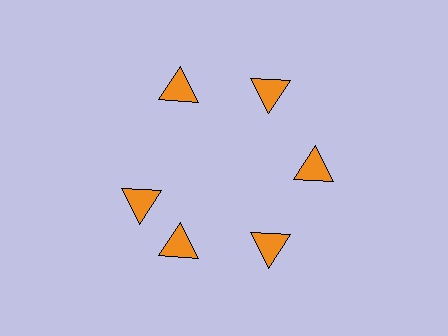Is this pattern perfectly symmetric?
No. The 6 orange triangles are arranged in a ring, but one element near the 9 o'clock position is rotated out of alignment along the ring, breaking the 6-fold rotational symmetry.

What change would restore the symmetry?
The symmetry would be restored by rotating it back into even spacing with its neighbors so that all 6 triangles sit at equal angles and equal distance from the center.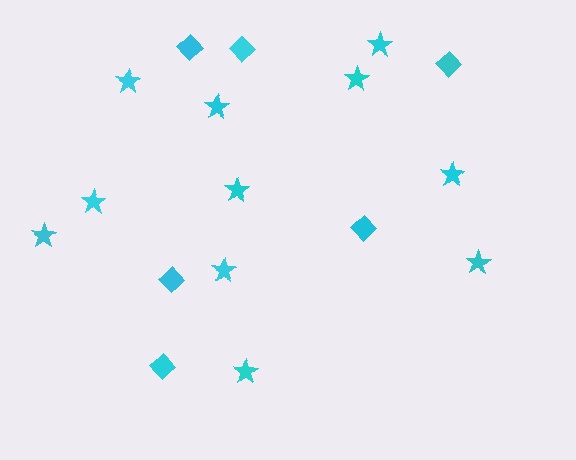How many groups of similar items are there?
There are 2 groups: one group of stars (11) and one group of diamonds (6).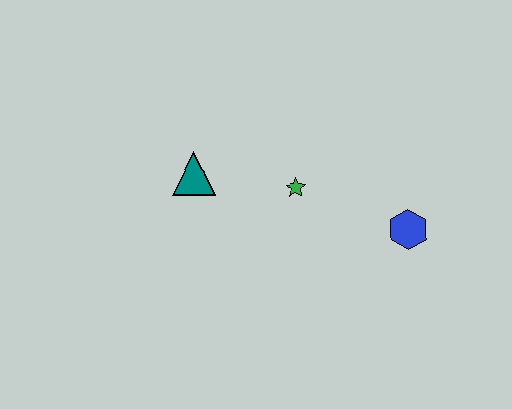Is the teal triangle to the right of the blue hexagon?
No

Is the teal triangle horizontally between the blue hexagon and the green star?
No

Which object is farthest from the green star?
The blue hexagon is farthest from the green star.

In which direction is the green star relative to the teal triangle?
The green star is to the right of the teal triangle.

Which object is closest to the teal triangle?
The green star is closest to the teal triangle.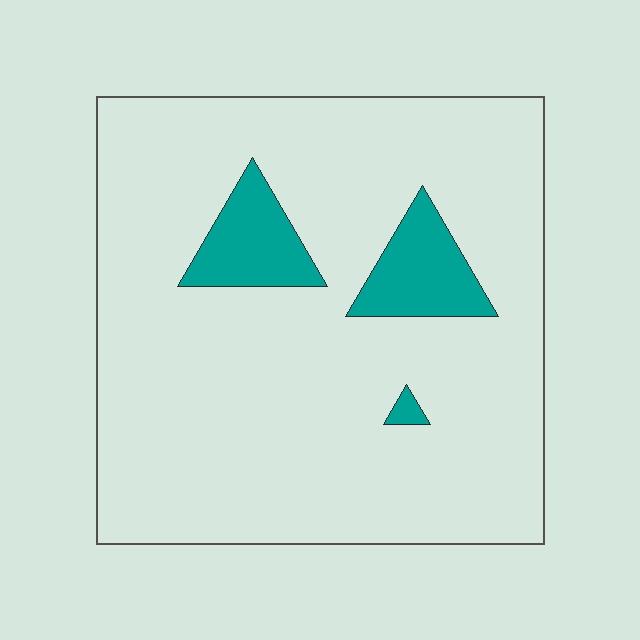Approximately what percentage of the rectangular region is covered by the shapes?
Approximately 10%.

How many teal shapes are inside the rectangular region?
3.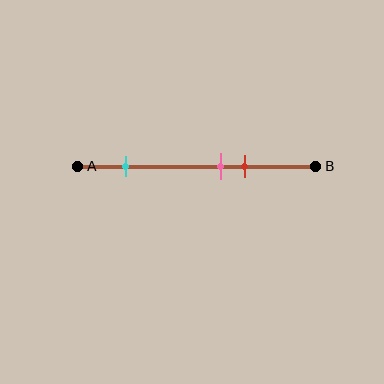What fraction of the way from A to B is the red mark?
The red mark is approximately 70% (0.7) of the way from A to B.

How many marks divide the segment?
There are 3 marks dividing the segment.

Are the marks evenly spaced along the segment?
No, the marks are not evenly spaced.